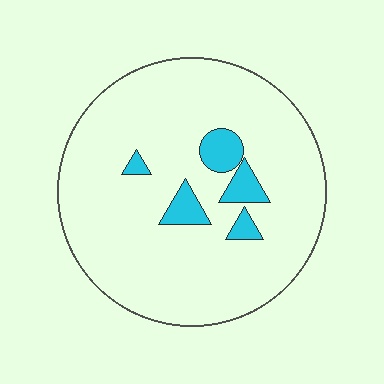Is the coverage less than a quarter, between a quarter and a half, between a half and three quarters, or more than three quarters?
Less than a quarter.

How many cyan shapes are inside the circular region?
5.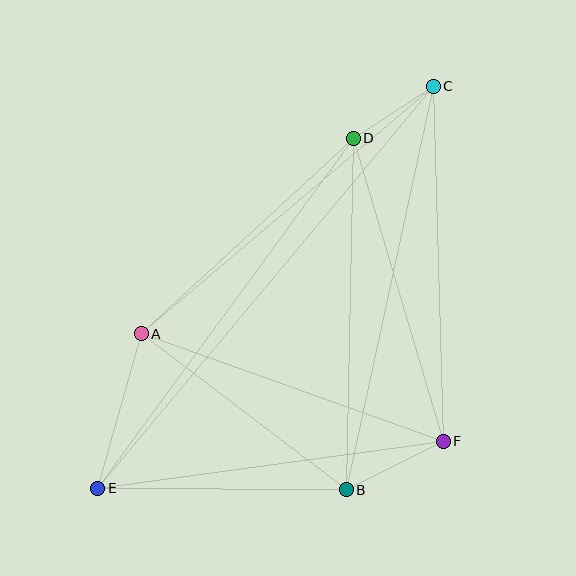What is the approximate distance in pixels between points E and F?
The distance between E and F is approximately 348 pixels.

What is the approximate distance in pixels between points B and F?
The distance between B and F is approximately 108 pixels.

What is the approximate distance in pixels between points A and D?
The distance between A and D is approximately 289 pixels.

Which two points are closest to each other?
Points C and D are closest to each other.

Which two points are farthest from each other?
Points C and E are farthest from each other.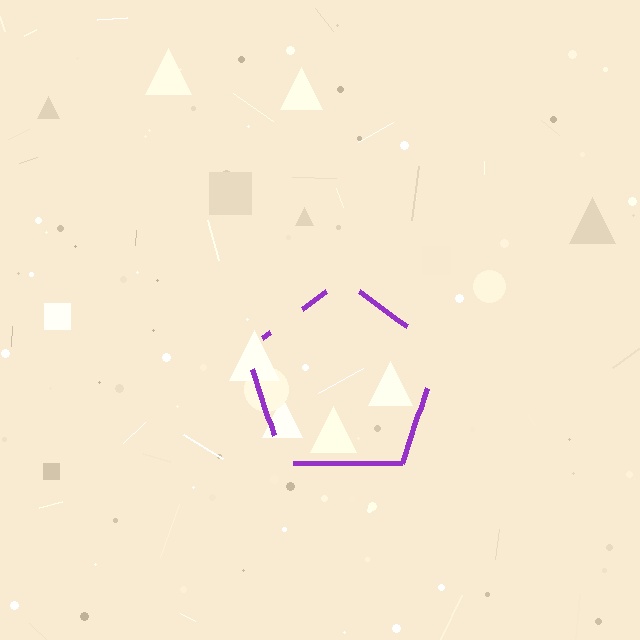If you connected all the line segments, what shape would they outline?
They would outline a pentagon.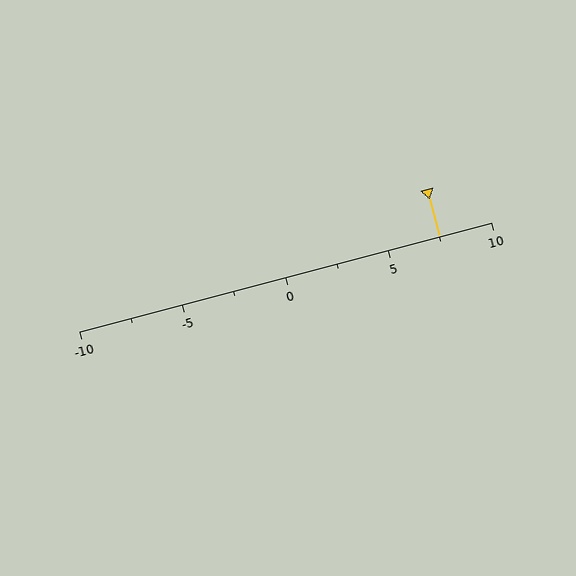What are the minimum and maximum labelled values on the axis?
The axis runs from -10 to 10.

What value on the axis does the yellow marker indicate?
The marker indicates approximately 7.5.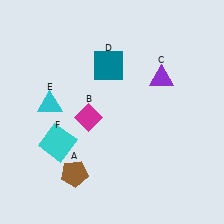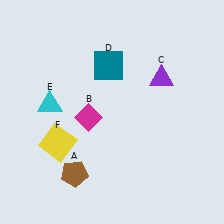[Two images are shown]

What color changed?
The square (F) changed from cyan in Image 1 to yellow in Image 2.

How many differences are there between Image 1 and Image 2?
There is 1 difference between the two images.